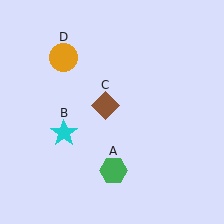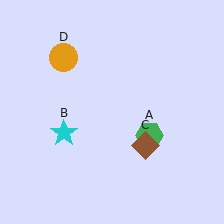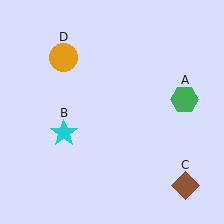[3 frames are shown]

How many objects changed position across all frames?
2 objects changed position: green hexagon (object A), brown diamond (object C).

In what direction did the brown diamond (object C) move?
The brown diamond (object C) moved down and to the right.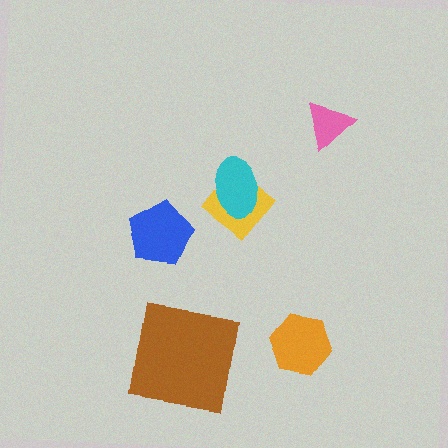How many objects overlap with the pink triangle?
0 objects overlap with the pink triangle.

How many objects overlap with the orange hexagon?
0 objects overlap with the orange hexagon.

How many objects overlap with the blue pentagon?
0 objects overlap with the blue pentagon.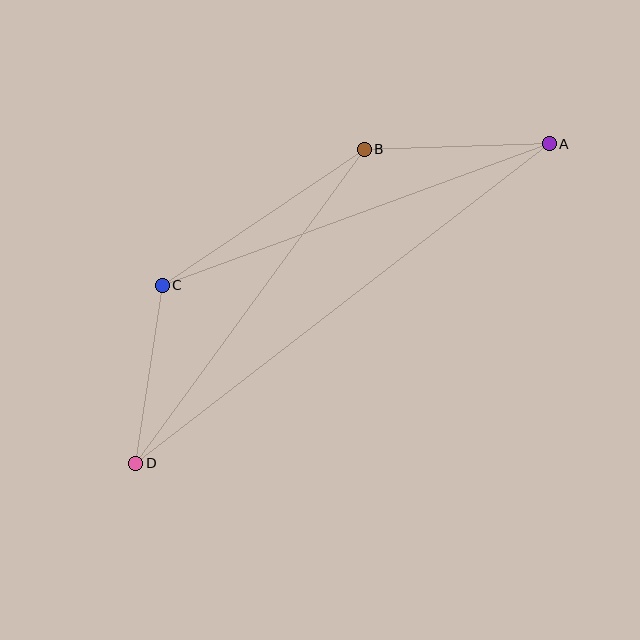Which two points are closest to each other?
Points C and D are closest to each other.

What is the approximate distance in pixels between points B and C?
The distance between B and C is approximately 244 pixels.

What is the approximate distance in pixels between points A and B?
The distance between A and B is approximately 185 pixels.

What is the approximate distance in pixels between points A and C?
The distance between A and C is approximately 412 pixels.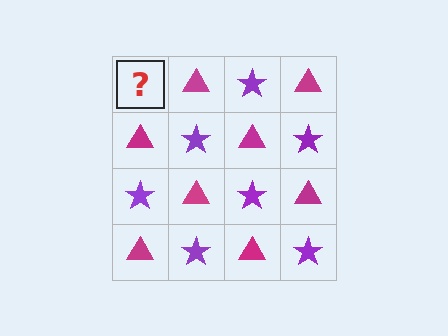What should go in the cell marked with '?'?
The missing cell should contain a purple star.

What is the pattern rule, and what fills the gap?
The rule is that it alternates purple star and magenta triangle in a checkerboard pattern. The gap should be filled with a purple star.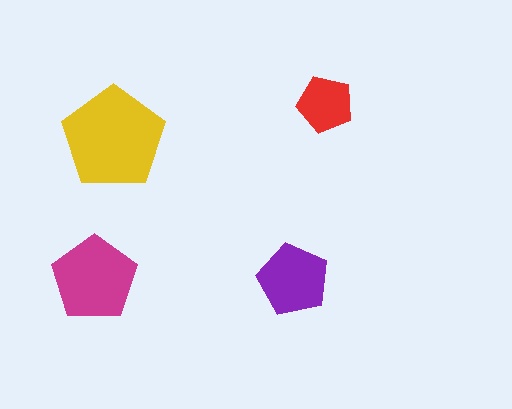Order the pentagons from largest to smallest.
the yellow one, the magenta one, the purple one, the red one.